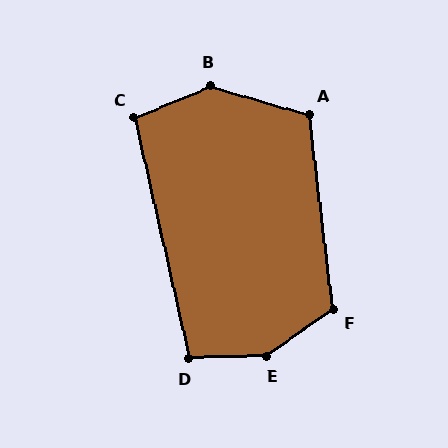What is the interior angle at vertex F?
Approximately 118 degrees (obtuse).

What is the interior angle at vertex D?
Approximately 101 degrees (obtuse).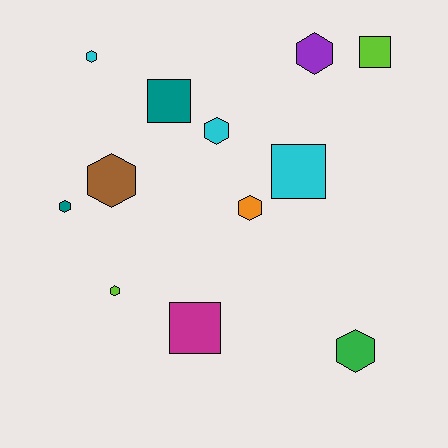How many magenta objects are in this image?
There is 1 magenta object.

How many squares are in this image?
There are 4 squares.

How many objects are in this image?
There are 12 objects.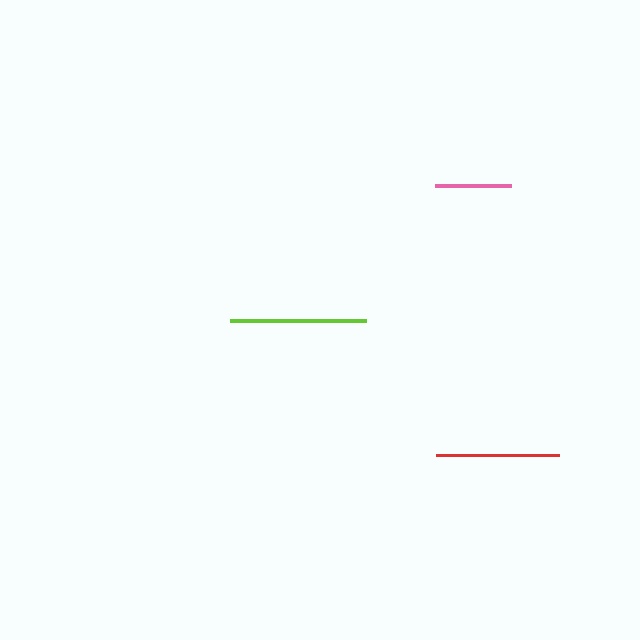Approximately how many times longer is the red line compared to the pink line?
The red line is approximately 1.6 times the length of the pink line.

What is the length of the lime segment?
The lime segment is approximately 136 pixels long.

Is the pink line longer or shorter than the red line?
The red line is longer than the pink line.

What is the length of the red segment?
The red segment is approximately 123 pixels long.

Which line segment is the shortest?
The pink line is the shortest at approximately 75 pixels.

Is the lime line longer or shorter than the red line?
The lime line is longer than the red line.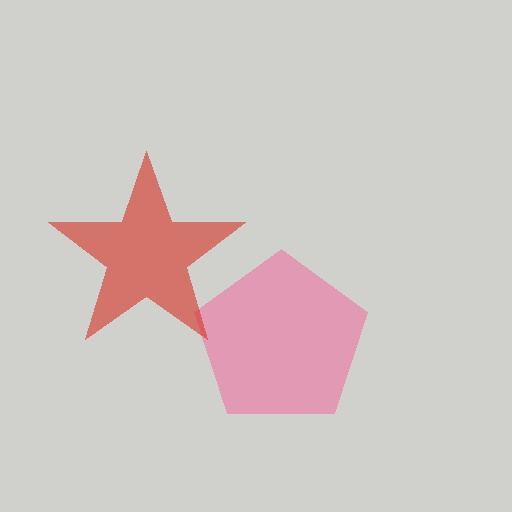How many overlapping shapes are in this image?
There are 2 overlapping shapes in the image.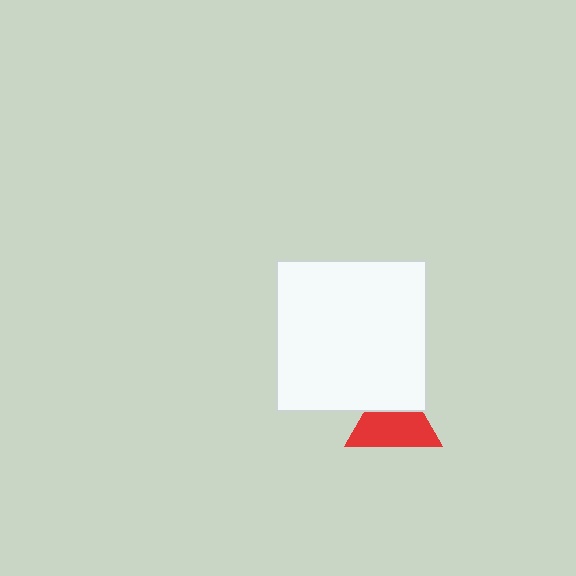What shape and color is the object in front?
The object in front is a white square.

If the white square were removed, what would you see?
You would see the complete red triangle.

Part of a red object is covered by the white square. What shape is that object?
It is a triangle.